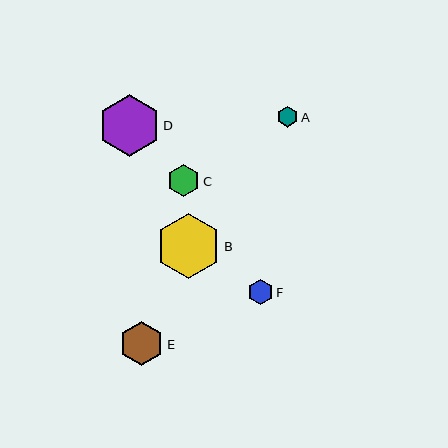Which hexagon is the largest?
Hexagon B is the largest with a size of approximately 65 pixels.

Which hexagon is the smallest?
Hexagon A is the smallest with a size of approximately 21 pixels.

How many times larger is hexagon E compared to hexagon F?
Hexagon E is approximately 1.7 times the size of hexagon F.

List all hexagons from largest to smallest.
From largest to smallest: B, D, E, C, F, A.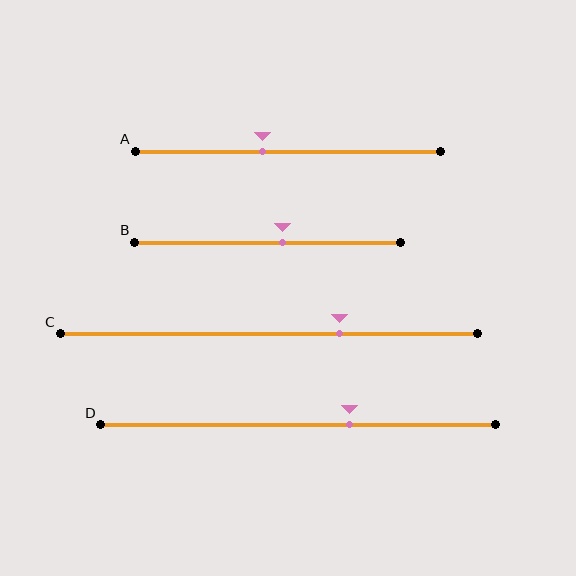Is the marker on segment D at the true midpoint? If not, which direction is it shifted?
No, the marker on segment D is shifted to the right by about 13% of the segment length.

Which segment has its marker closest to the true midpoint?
Segment B has its marker closest to the true midpoint.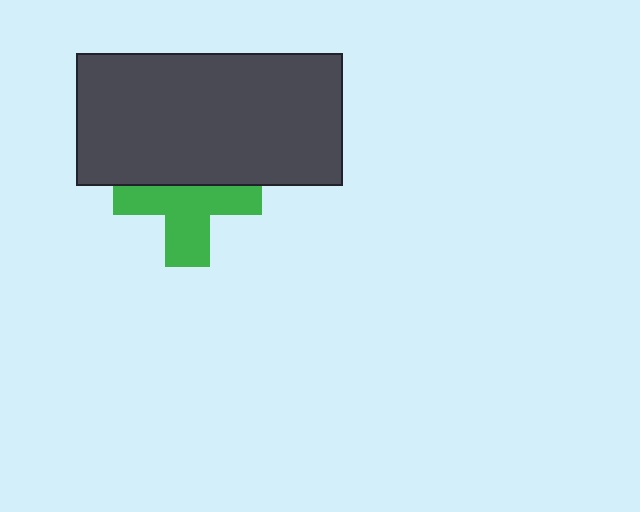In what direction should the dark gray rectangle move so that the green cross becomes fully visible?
The dark gray rectangle should move up. That is the shortest direction to clear the overlap and leave the green cross fully visible.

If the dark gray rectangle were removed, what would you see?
You would see the complete green cross.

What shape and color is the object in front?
The object in front is a dark gray rectangle.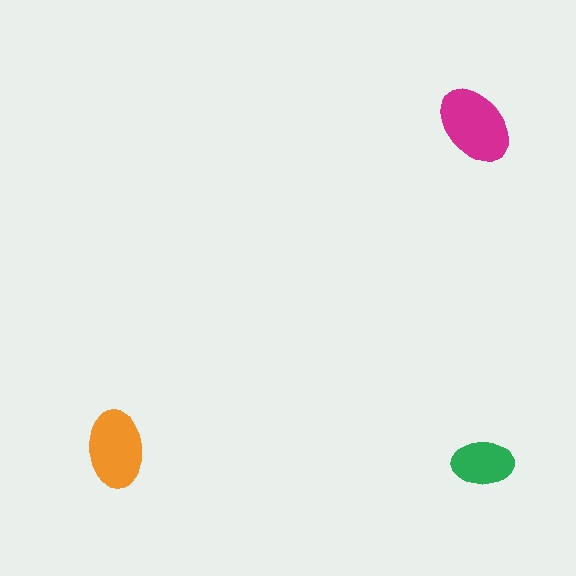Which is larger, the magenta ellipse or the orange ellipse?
The magenta one.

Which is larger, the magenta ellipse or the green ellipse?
The magenta one.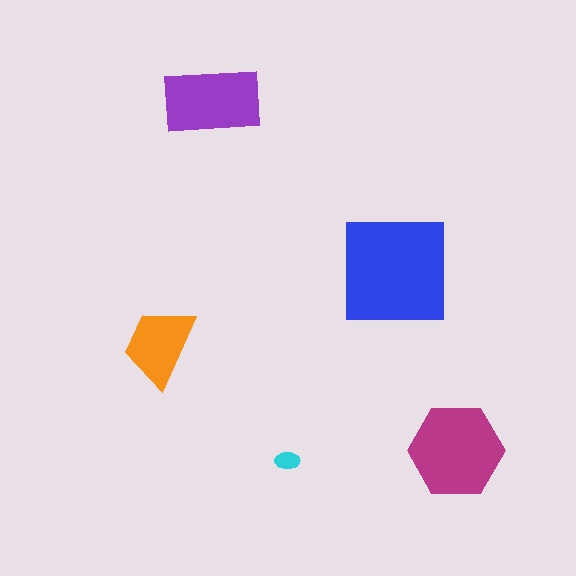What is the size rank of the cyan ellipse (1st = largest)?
5th.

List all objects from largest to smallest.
The blue square, the magenta hexagon, the purple rectangle, the orange trapezoid, the cyan ellipse.